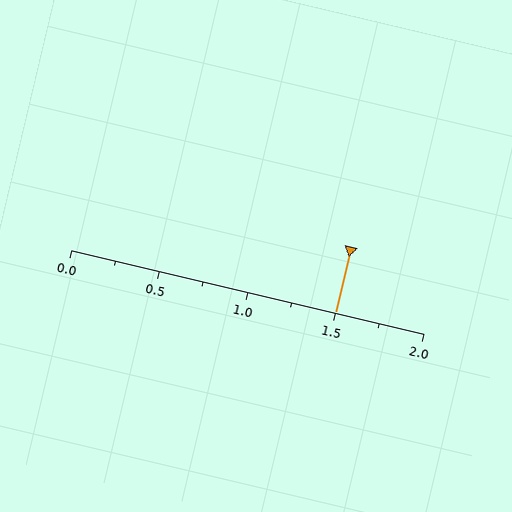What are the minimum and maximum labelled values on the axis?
The axis runs from 0.0 to 2.0.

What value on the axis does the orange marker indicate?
The marker indicates approximately 1.5.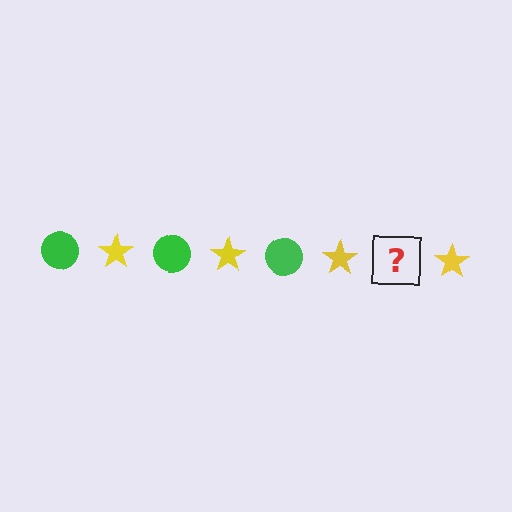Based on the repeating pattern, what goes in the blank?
The blank should be a green circle.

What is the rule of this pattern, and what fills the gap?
The rule is that the pattern alternates between green circle and yellow star. The gap should be filled with a green circle.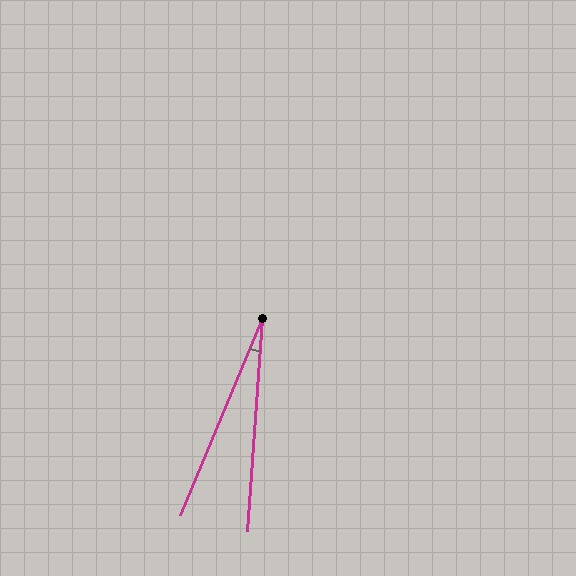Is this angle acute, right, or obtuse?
It is acute.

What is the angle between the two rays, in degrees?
Approximately 18 degrees.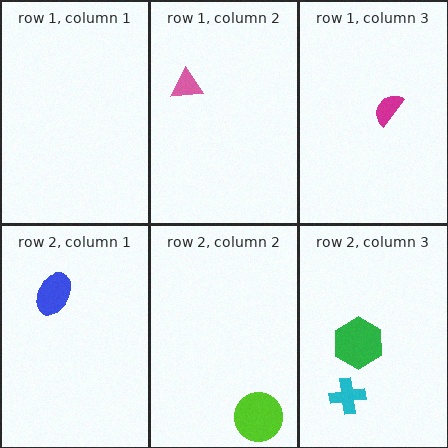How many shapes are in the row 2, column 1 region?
1.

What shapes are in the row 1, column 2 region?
The pink triangle.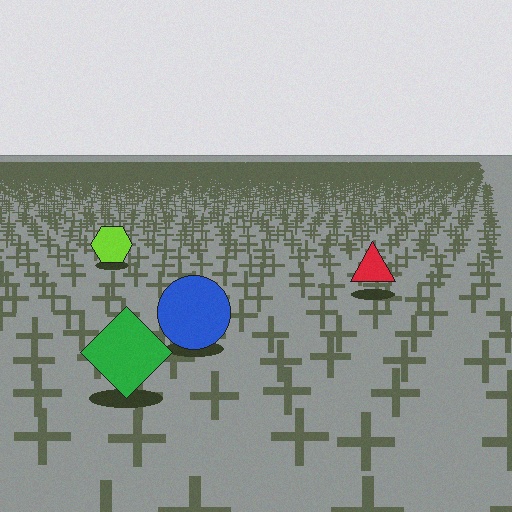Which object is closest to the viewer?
The green diamond is closest. The texture marks near it are larger and more spread out.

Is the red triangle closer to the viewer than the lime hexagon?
Yes. The red triangle is closer — you can tell from the texture gradient: the ground texture is coarser near it.